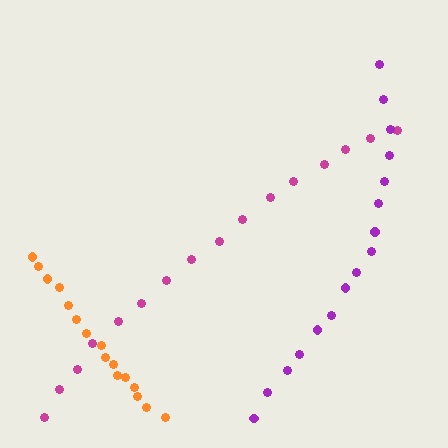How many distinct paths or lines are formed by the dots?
There are 3 distinct paths.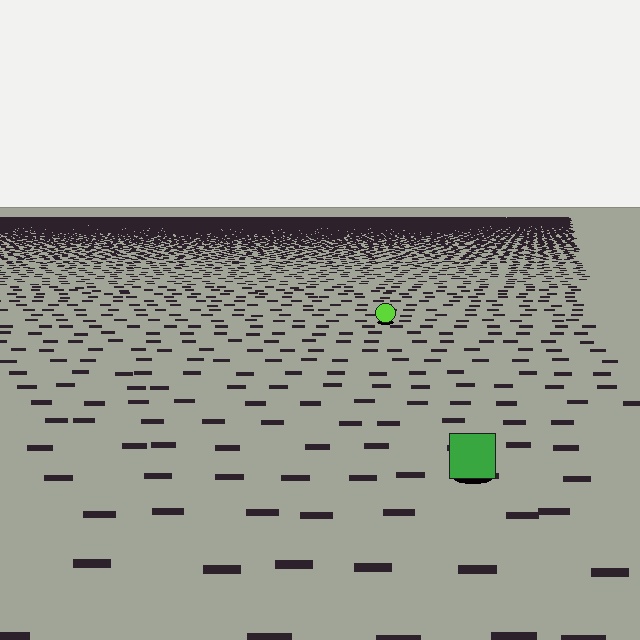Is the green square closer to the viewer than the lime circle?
Yes. The green square is closer — you can tell from the texture gradient: the ground texture is coarser near it.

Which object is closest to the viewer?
The green square is closest. The texture marks near it are larger and more spread out.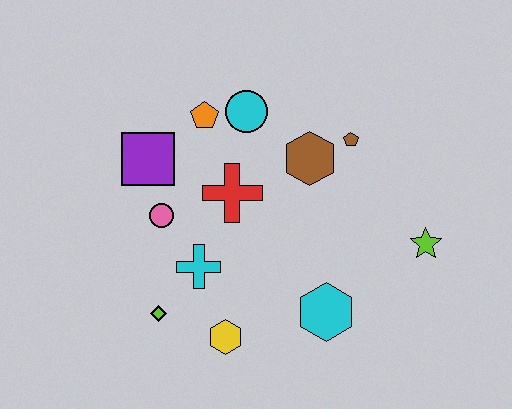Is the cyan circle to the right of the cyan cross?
Yes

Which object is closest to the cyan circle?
The orange pentagon is closest to the cyan circle.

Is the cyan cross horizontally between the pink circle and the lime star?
Yes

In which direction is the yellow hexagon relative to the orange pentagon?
The yellow hexagon is below the orange pentagon.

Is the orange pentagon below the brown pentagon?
No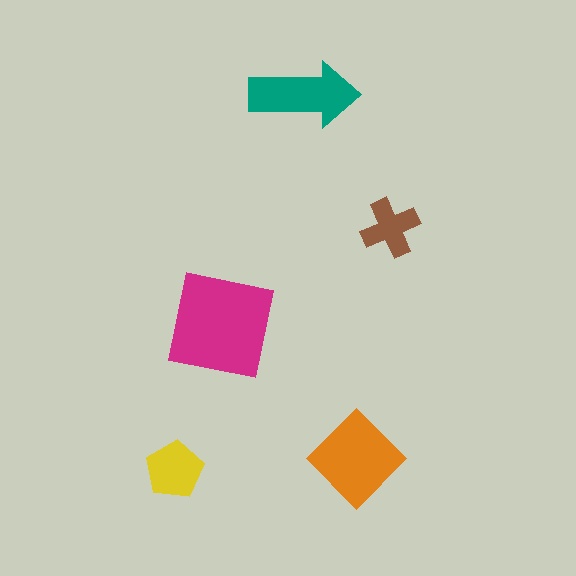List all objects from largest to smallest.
The magenta square, the orange diamond, the teal arrow, the yellow pentagon, the brown cross.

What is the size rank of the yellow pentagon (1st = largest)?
4th.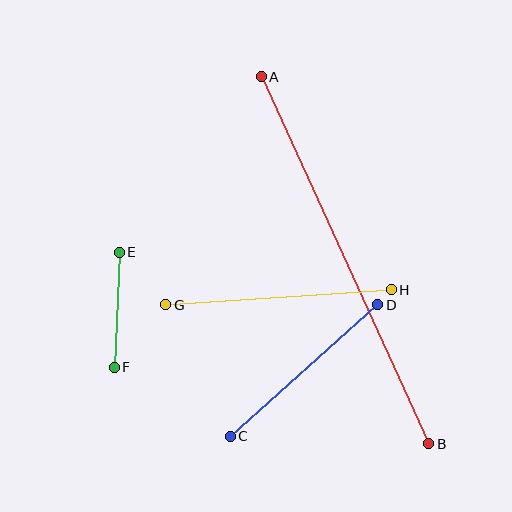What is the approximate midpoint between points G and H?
The midpoint is at approximately (279, 297) pixels.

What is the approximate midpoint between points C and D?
The midpoint is at approximately (304, 370) pixels.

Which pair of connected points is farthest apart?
Points A and B are farthest apart.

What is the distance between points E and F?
The distance is approximately 115 pixels.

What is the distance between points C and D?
The distance is approximately 197 pixels.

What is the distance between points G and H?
The distance is approximately 226 pixels.